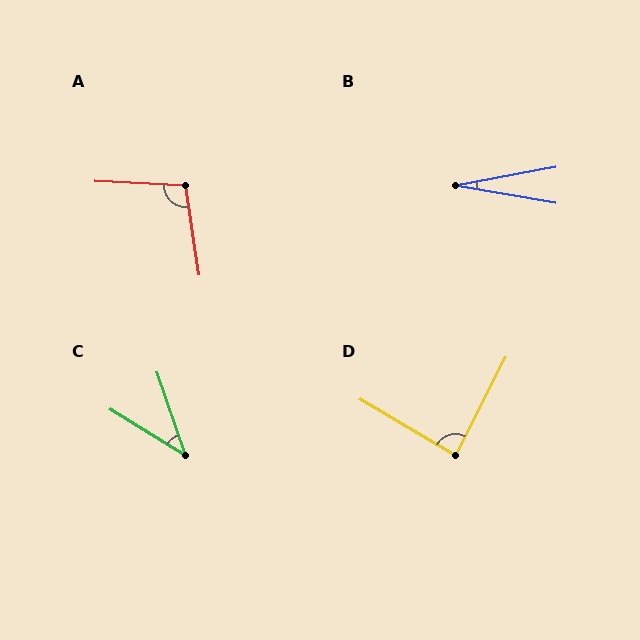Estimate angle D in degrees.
Approximately 86 degrees.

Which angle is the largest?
A, at approximately 101 degrees.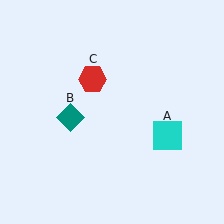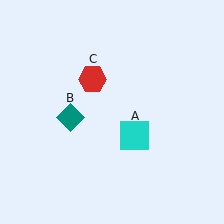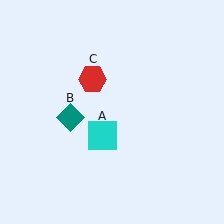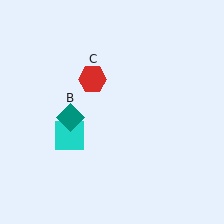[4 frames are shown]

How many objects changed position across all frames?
1 object changed position: cyan square (object A).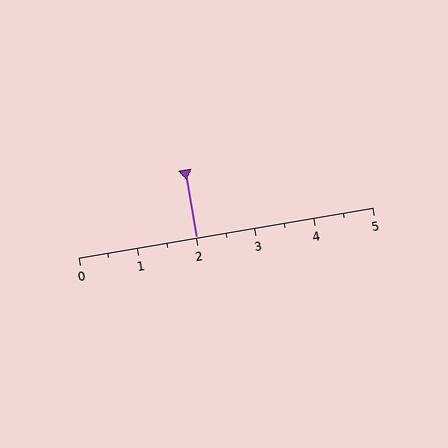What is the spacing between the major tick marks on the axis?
The major ticks are spaced 1 apart.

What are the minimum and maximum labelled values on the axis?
The axis runs from 0 to 5.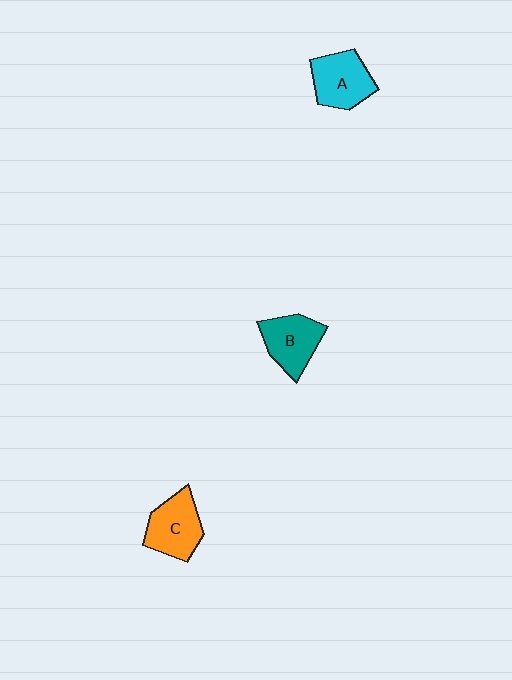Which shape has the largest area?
Shape A (cyan).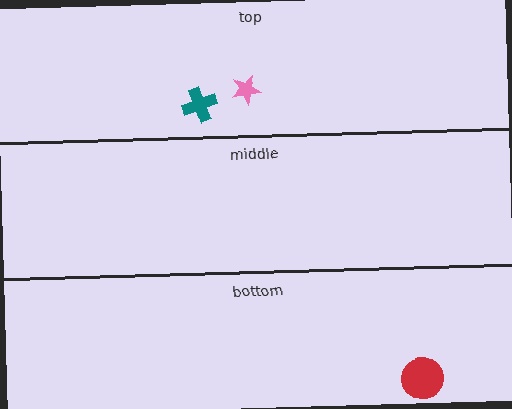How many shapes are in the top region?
2.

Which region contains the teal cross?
The top region.